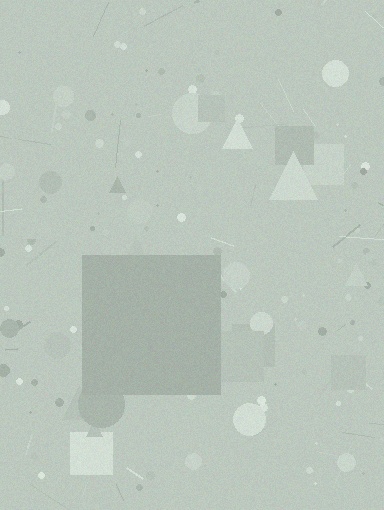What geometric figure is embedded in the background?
A square is embedded in the background.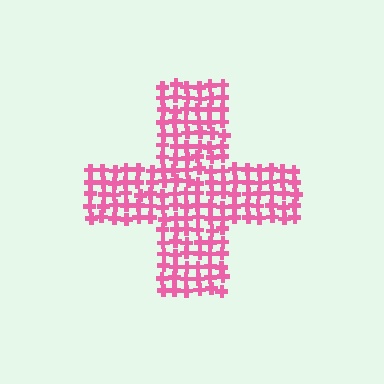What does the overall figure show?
The overall figure shows a cross.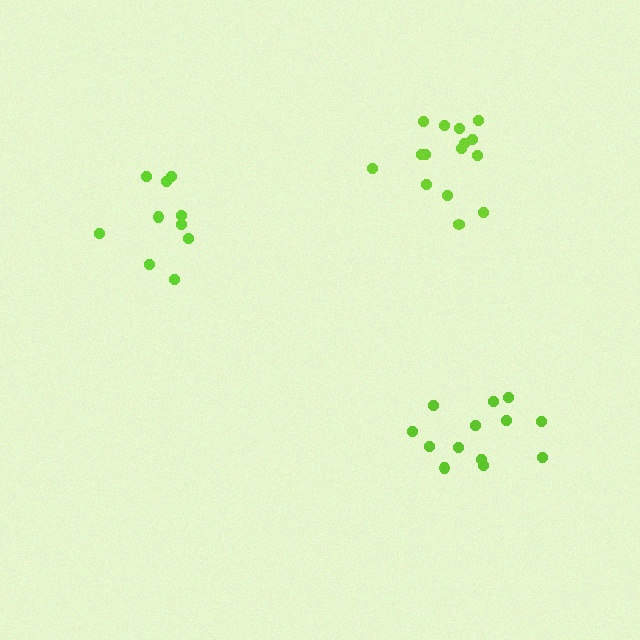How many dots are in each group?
Group 1: 10 dots, Group 2: 15 dots, Group 3: 13 dots (38 total).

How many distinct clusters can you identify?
There are 3 distinct clusters.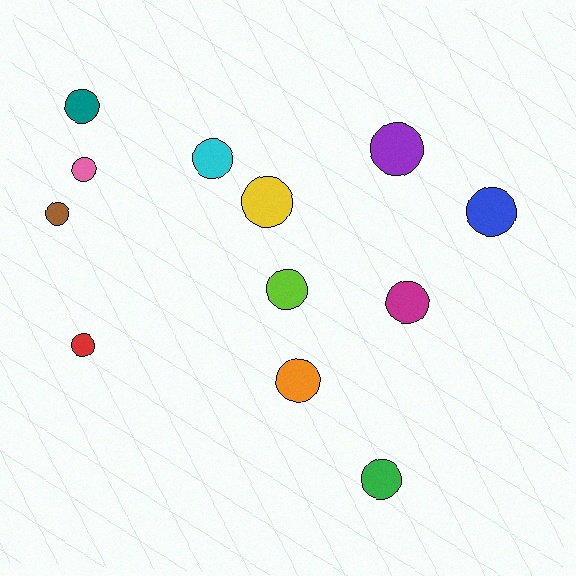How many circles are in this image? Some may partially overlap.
There are 12 circles.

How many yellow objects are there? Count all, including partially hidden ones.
There is 1 yellow object.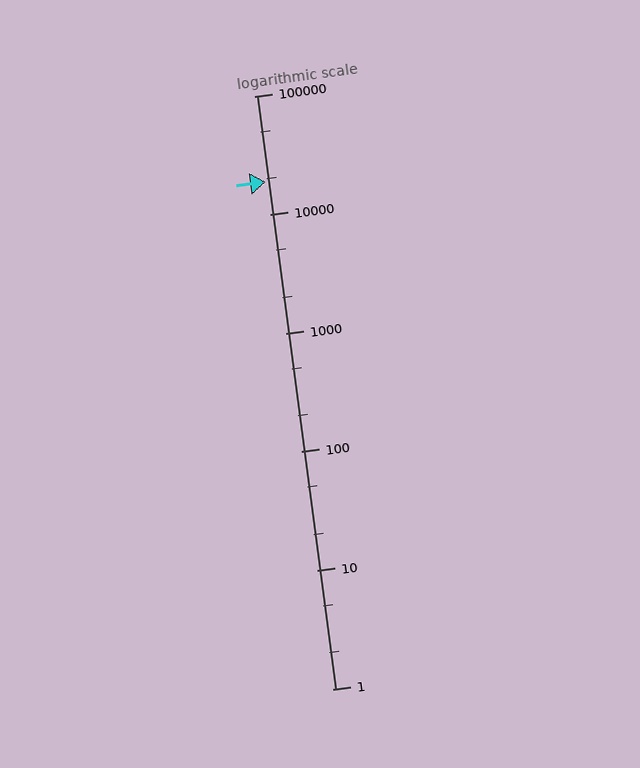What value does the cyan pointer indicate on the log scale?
The pointer indicates approximately 19000.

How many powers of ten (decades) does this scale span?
The scale spans 5 decades, from 1 to 100000.